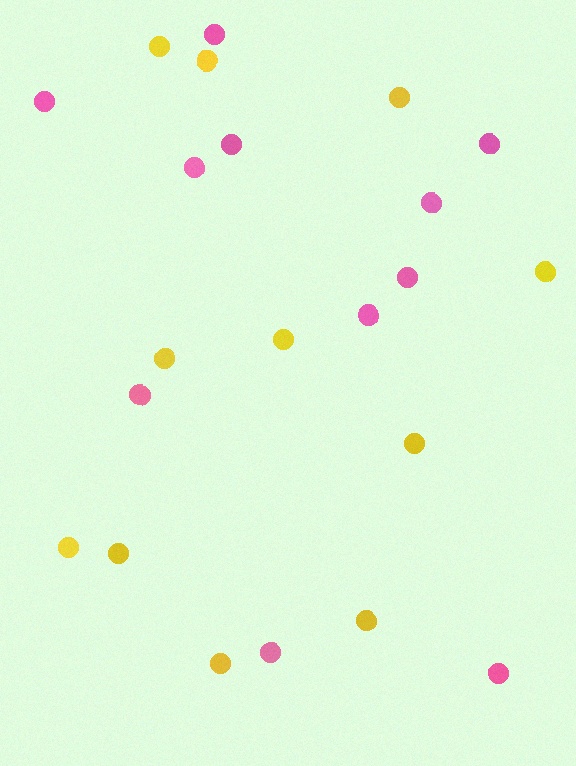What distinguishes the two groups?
There are 2 groups: one group of yellow circles (11) and one group of pink circles (11).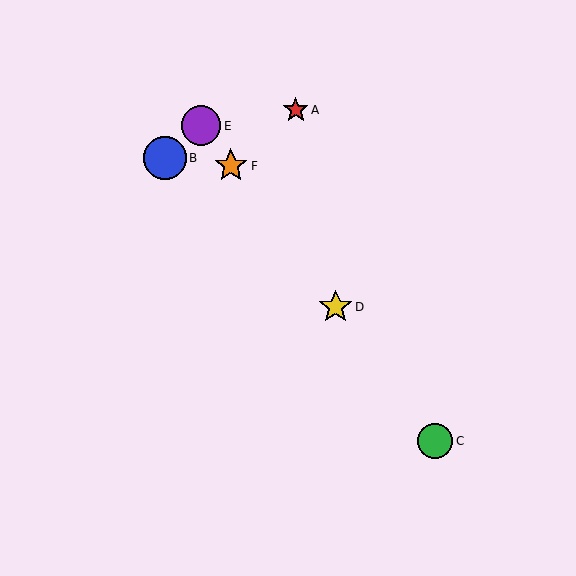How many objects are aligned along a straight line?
4 objects (C, D, E, F) are aligned along a straight line.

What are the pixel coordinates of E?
Object E is at (201, 126).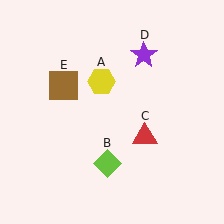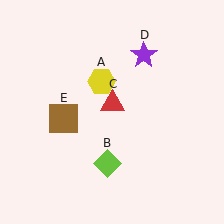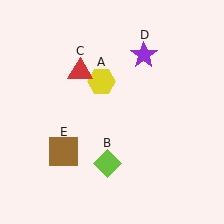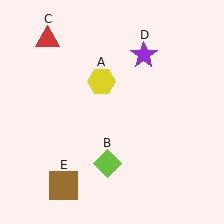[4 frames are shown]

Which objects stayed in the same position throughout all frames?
Yellow hexagon (object A) and lime diamond (object B) and purple star (object D) remained stationary.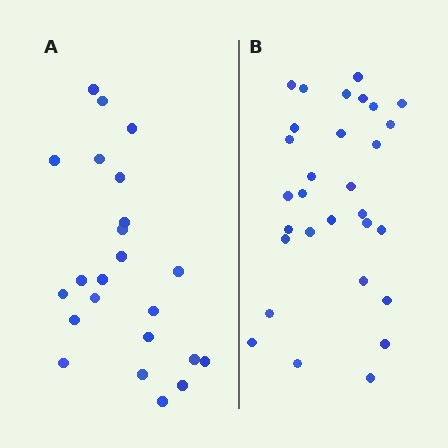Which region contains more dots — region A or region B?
Region B (the right region) has more dots.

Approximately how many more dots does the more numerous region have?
Region B has roughly 8 or so more dots than region A.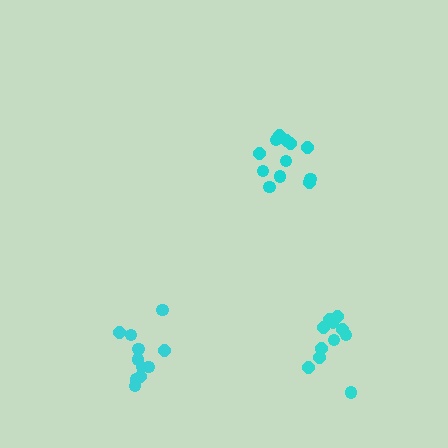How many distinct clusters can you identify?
There are 3 distinct clusters.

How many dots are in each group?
Group 1: 11 dots, Group 2: 12 dots, Group 3: 11 dots (34 total).